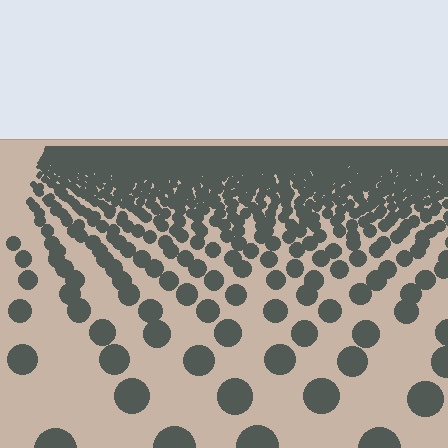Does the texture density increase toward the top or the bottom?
Density increases toward the top.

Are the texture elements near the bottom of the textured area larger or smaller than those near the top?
Larger. Near the bottom, elements are closer to the viewer and appear at a bigger on-screen size.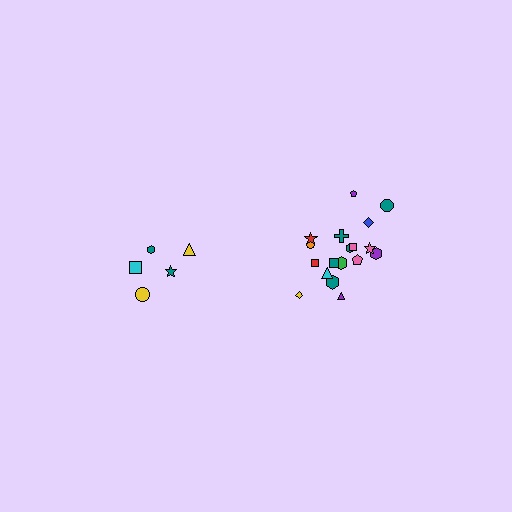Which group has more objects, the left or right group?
The right group.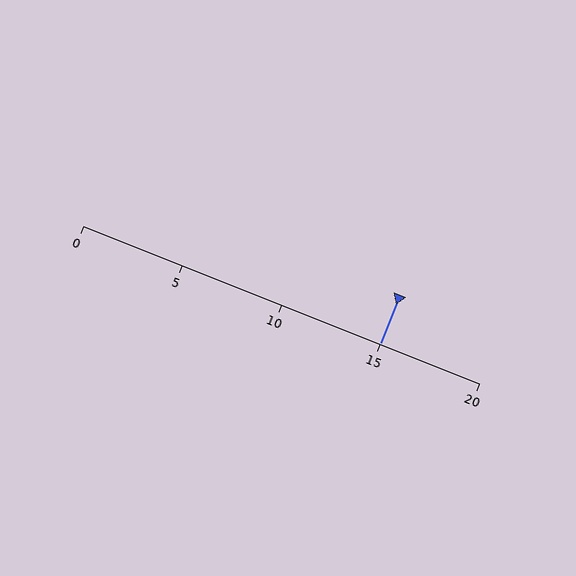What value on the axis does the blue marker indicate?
The marker indicates approximately 15.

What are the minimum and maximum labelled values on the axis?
The axis runs from 0 to 20.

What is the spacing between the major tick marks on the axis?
The major ticks are spaced 5 apart.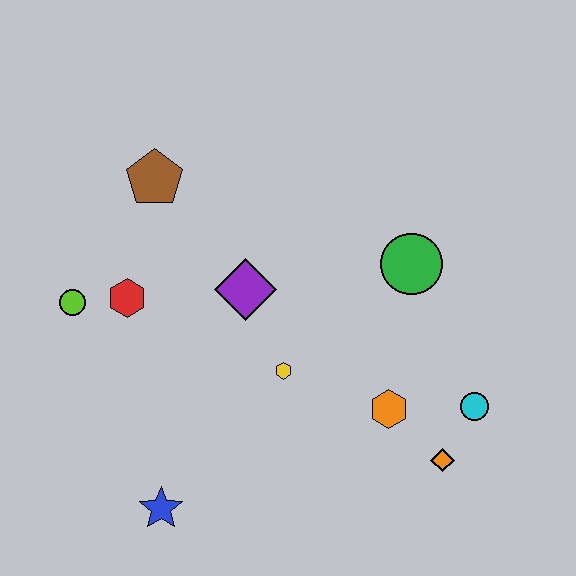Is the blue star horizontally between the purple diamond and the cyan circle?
No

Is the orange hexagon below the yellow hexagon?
Yes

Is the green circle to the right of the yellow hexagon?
Yes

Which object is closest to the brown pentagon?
The red hexagon is closest to the brown pentagon.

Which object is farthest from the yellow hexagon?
The brown pentagon is farthest from the yellow hexagon.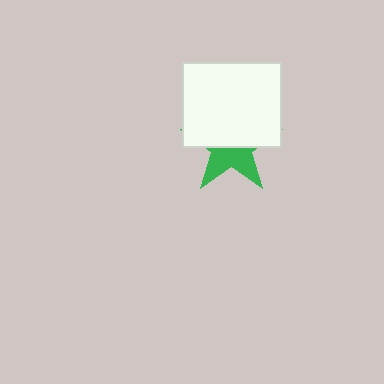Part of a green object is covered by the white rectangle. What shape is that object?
It is a star.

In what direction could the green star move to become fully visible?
The green star could move down. That would shift it out from behind the white rectangle entirely.